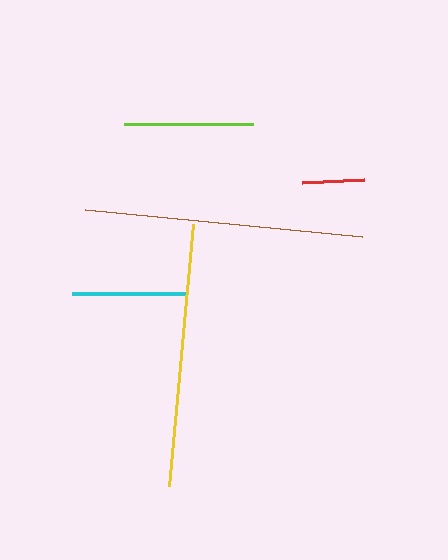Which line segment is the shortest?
The red line is the shortest at approximately 63 pixels.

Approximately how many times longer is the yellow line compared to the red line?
The yellow line is approximately 4.2 times the length of the red line.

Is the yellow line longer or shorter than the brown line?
The brown line is longer than the yellow line.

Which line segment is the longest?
The brown line is the longest at approximately 278 pixels.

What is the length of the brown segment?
The brown segment is approximately 278 pixels long.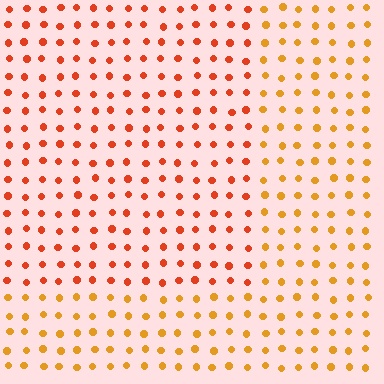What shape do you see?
I see a rectangle.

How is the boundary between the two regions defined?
The boundary is defined purely by a slight shift in hue (about 28 degrees). Spacing, size, and orientation are identical on both sides.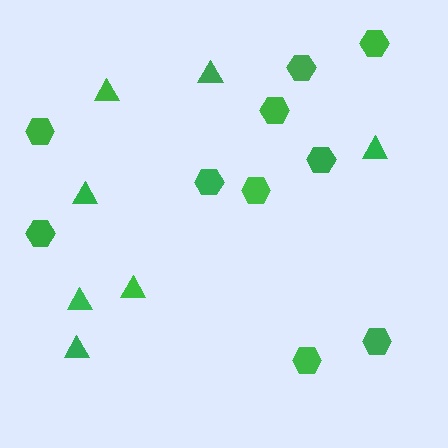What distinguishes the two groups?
There are 2 groups: one group of triangles (7) and one group of hexagons (10).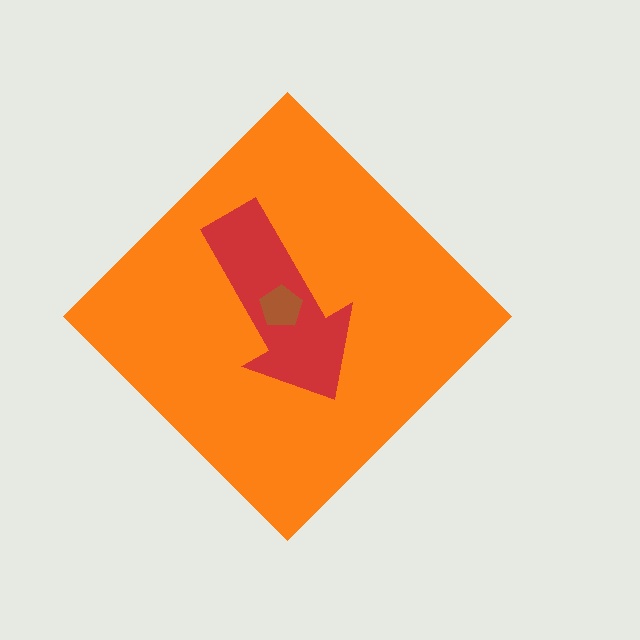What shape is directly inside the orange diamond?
The red arrow.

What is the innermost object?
The brown pentagon.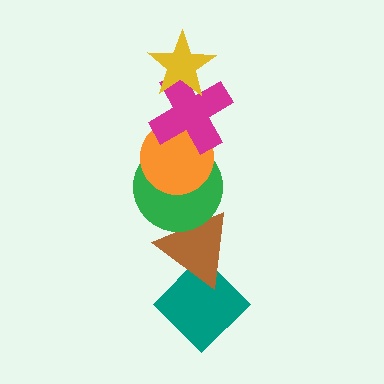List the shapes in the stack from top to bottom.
From top to bottom: the yellow star, the magenta cross, the orange circle, the green circle, the brown triangle, the teal diamond.